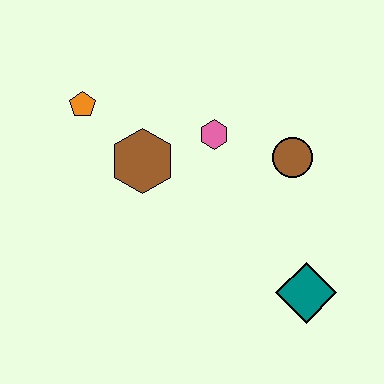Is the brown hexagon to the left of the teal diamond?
Yes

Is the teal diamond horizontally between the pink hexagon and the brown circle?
No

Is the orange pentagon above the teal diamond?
Yes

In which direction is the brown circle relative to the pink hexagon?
The brown circle is to the right of the pink hexagon.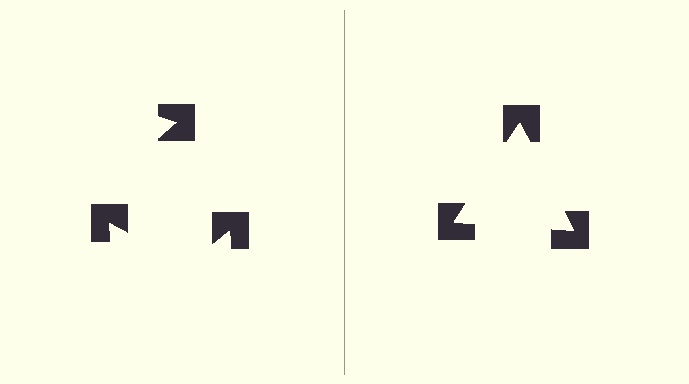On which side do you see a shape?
An illusory triangle appears on the right side. On the left side the wedge cuts are rotated, so no coherent shape forms.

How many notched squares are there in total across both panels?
6 — 3 on each side.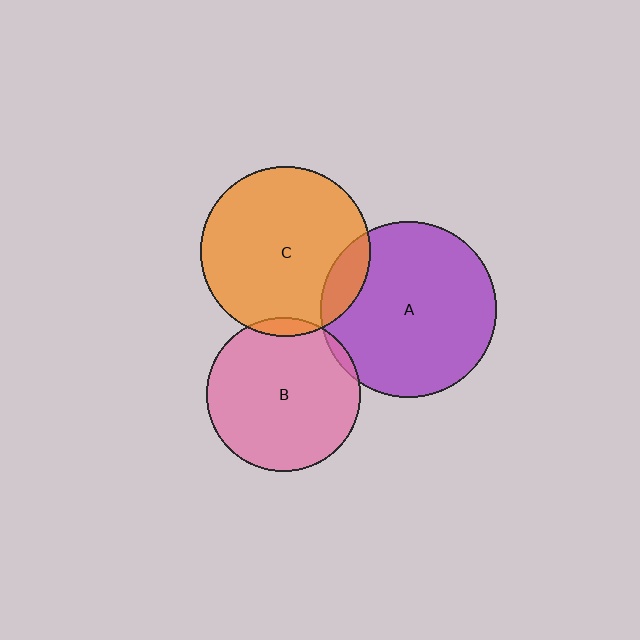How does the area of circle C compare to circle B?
Approximately 1.2 times.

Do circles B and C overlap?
Yes.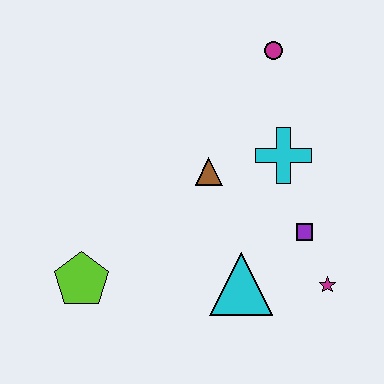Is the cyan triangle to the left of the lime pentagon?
No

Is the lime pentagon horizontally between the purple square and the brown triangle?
No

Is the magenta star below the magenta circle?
Yes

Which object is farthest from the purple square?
The lime pentagon is farthest from the purple square.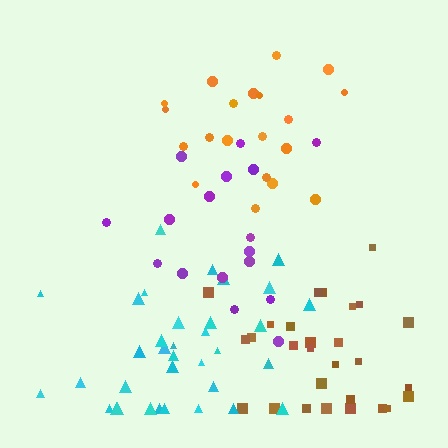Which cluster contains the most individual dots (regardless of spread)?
Cyan (35).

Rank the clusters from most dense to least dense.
orange, cyan, brown, purple.